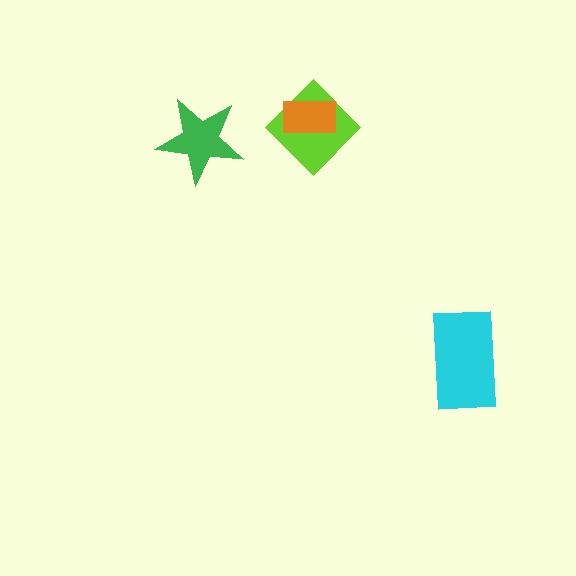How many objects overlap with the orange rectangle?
1 object overlaps with the orange rectangle.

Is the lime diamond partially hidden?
Yes, it is partially covered by another shape.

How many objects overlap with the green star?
0 objects overlap with the green star.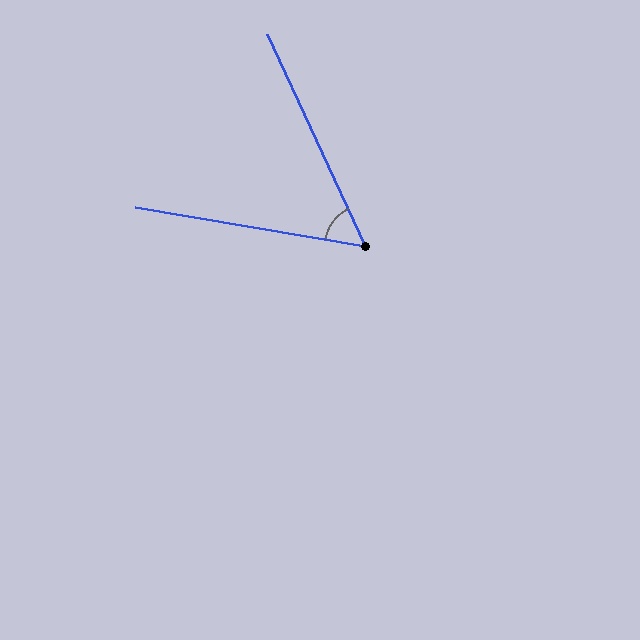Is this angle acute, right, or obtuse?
It is acute.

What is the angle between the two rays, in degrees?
Approximately 56 degrees.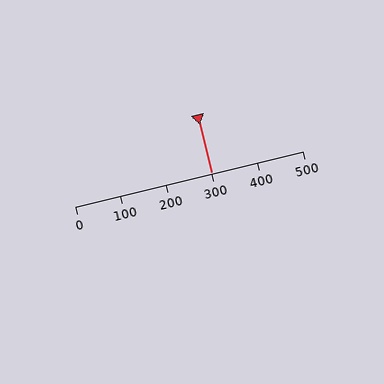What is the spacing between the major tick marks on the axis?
The major ticks are spaced 100 apart.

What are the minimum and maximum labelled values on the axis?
The axis runs from 0 to 500.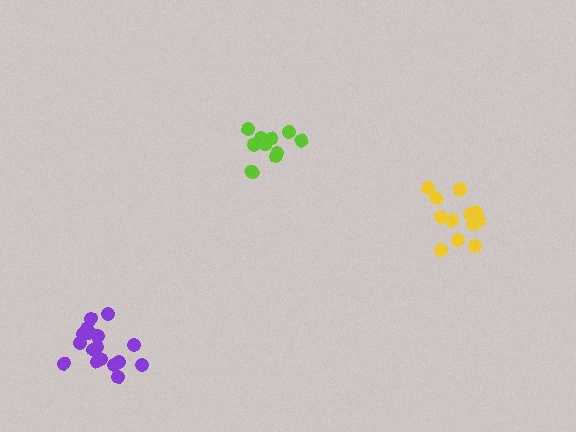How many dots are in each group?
Group 1: 11 dots, Group 2: 12 dots, Group 3: 17 dots (40 total).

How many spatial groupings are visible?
There are 3 spatial groupings.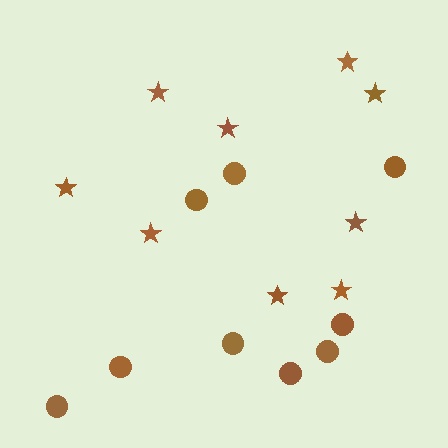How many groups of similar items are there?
There are 2 groups: one group of circles (9) and one group of stars (9).